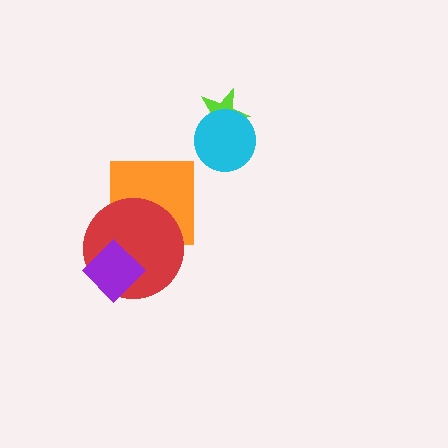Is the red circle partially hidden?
Yes, it is partially covered by another shape.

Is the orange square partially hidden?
Yes, it is partially covered by another shape.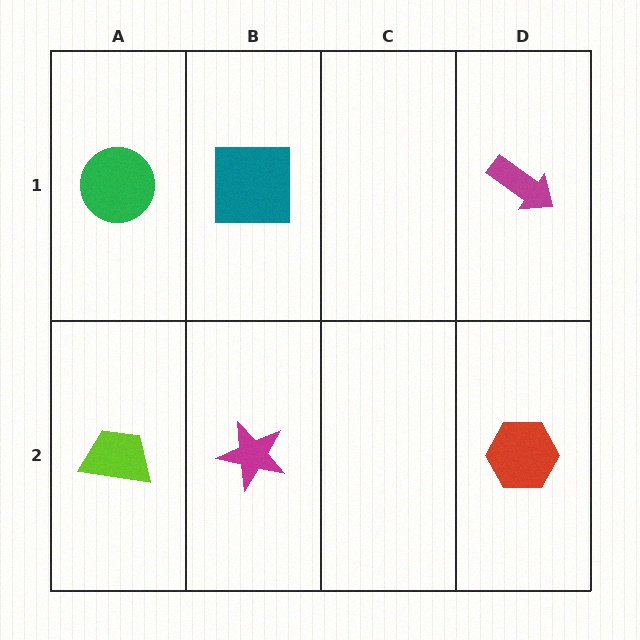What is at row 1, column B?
A teal square.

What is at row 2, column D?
A red hexagon.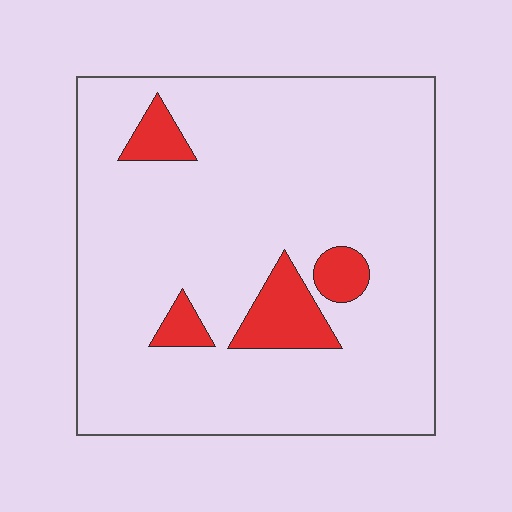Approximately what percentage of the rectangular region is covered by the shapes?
Approximately 10%.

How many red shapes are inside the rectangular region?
4.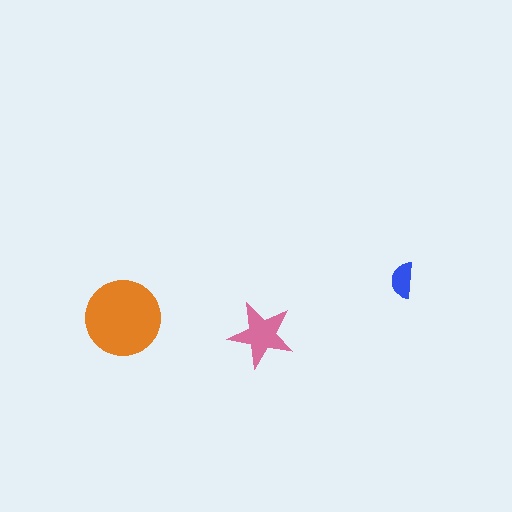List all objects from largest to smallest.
The orange circle, the pink star, the blue semicircle.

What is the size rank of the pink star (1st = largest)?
2nd.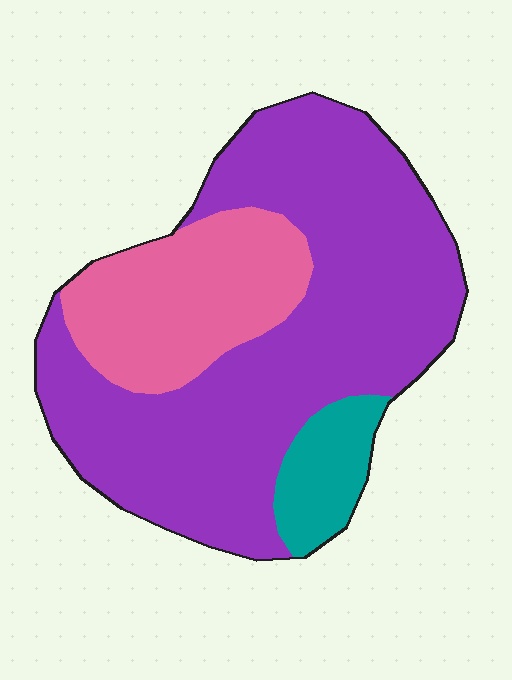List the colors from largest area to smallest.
From largest to smallest: purple, pink, teal.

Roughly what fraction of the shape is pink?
Pink takes up between a sixth and a third of the shape.